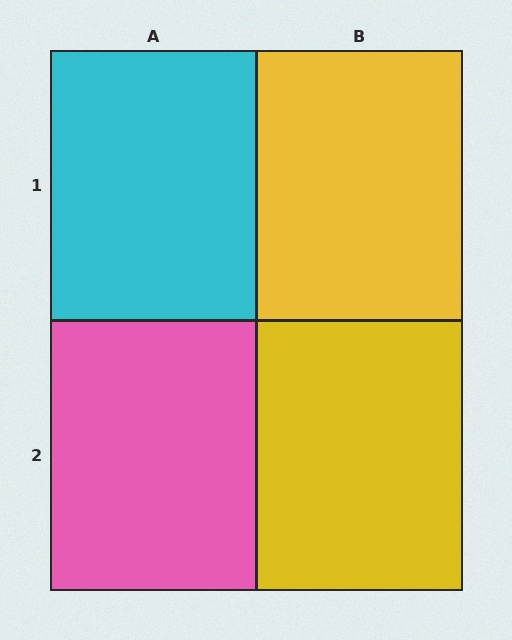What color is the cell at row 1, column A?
Cyan.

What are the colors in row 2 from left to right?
Pink, yellow.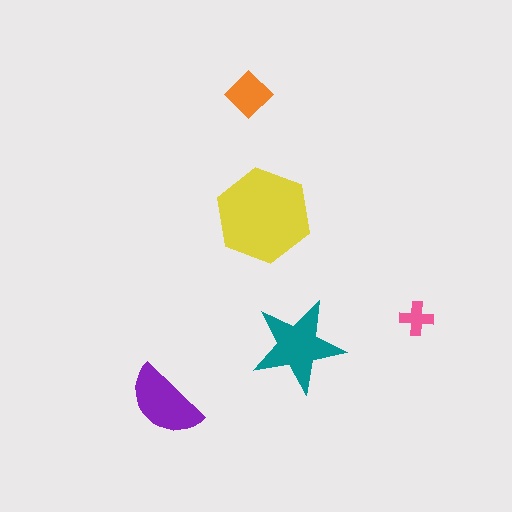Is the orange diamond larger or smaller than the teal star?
Smaller.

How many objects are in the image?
There are 5 objects in the image.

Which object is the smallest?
The pink cross.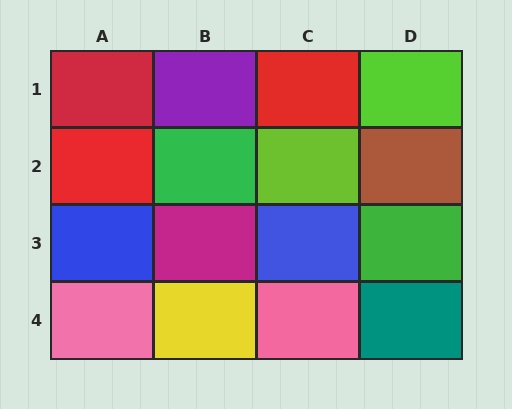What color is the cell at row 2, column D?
Brown.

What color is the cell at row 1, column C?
Red.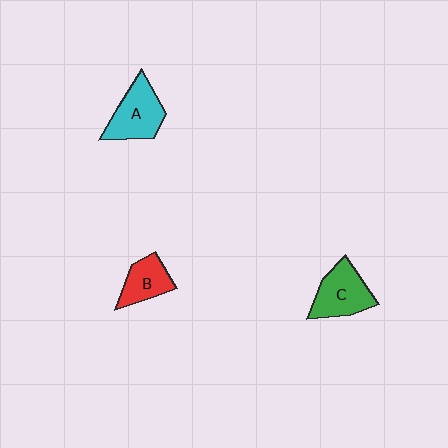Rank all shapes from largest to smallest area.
From largest to smallest: A (cyan), C (green), B (red).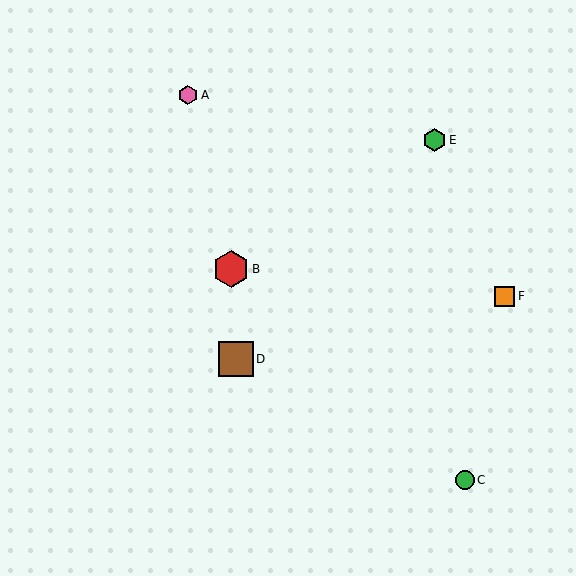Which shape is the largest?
The red hexagon (labeled B) is the largest.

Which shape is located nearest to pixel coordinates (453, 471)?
The green circle (labeled C) at (465, 480) is nearest to that location.